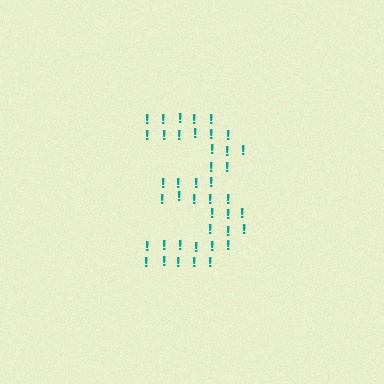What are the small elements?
The small elements are exclamation marks.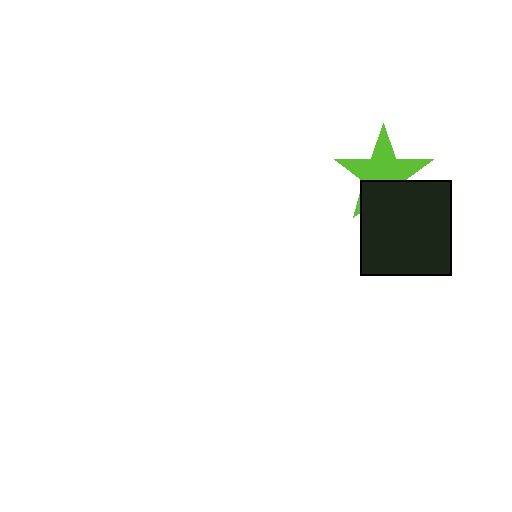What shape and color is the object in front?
The object in front is a black rectangle.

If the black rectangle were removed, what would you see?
You would see the complete lime star.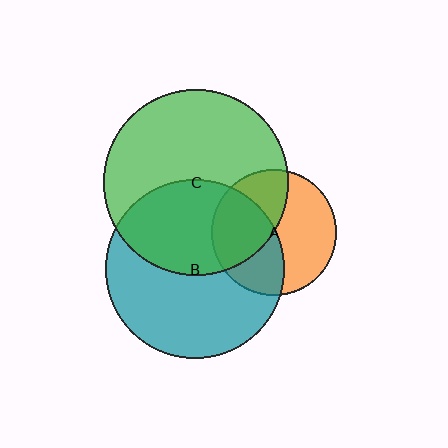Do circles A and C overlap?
Yes.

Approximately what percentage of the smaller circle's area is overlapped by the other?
Approximately 45%.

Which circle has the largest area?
Circle C (green).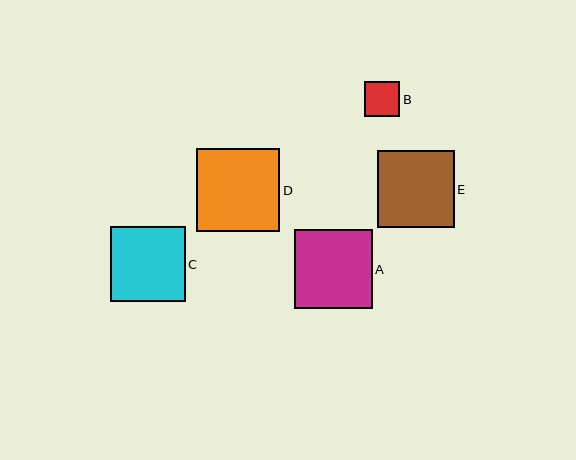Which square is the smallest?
Square B is the smallest with a size of approximately 35 pixels.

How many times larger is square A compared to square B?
Square A is approximately 2.2 times the size of square B.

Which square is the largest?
Square D is the largest with a size of approximately 84 pixels.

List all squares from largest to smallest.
From largest to smallest: D, A, E, C, B.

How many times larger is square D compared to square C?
Square D is approximately 1.1 times the size of square C.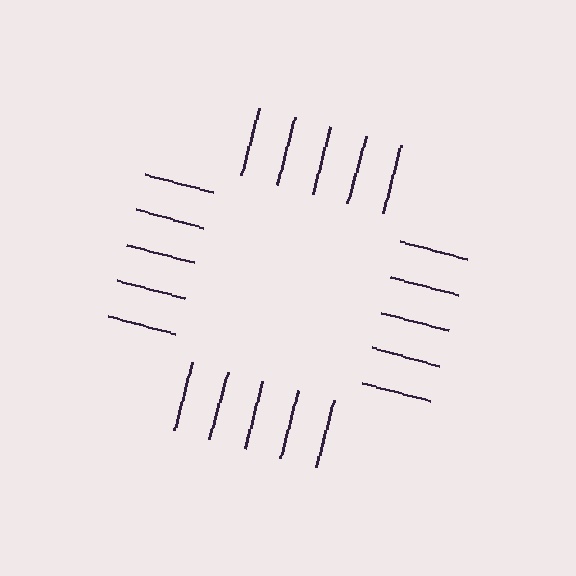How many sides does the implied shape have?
4 sides — the line-ends trace a square.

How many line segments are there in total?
20 — 5 along each of the 4 edges.